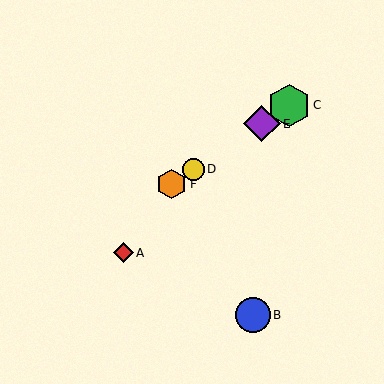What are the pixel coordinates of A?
Object A is at (123, 253).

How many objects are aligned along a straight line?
4 objects (C, D, E, F) are aligned along a straight line.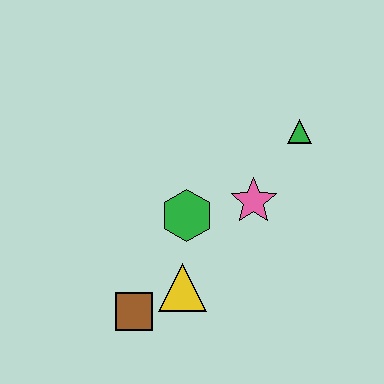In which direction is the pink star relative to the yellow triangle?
The pink star is above the yellow triangle.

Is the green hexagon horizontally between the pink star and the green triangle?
No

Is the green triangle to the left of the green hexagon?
No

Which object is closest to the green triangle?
The pink star is closest to the green triangle.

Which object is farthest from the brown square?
The green triangle is farthest from the brown square.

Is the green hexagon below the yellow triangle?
No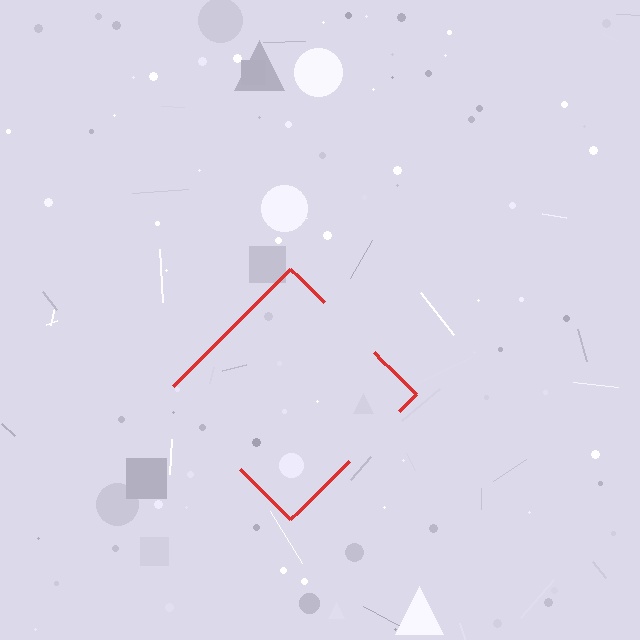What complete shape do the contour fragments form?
The contour fragments form a diamond.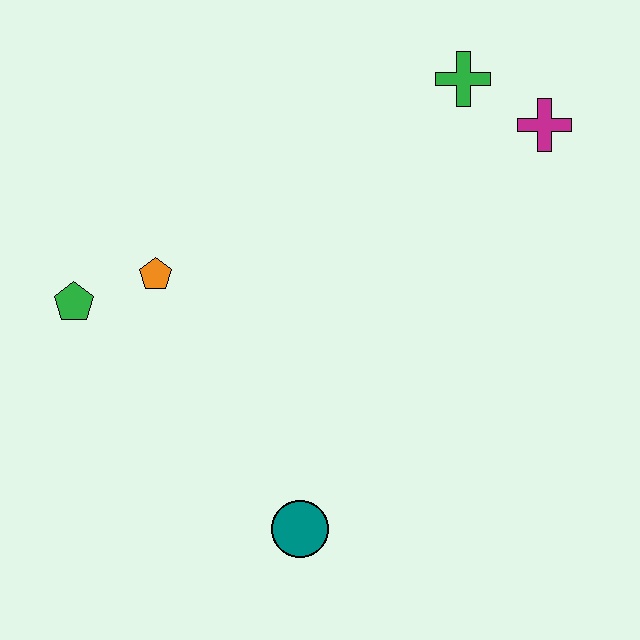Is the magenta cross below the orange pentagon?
No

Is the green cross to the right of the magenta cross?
No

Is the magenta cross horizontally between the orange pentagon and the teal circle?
No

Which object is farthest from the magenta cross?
The green pentagon is farthest from the magenta cross.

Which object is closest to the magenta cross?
The green cross is closest to the magenta cross.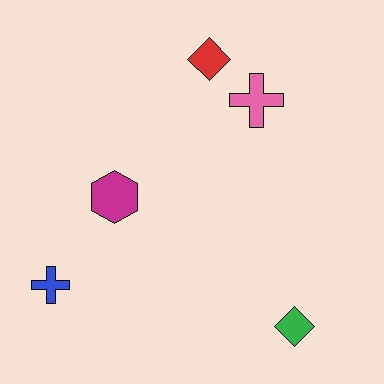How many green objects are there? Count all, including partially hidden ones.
There is 1 green object.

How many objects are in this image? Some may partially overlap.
There are 5 objects.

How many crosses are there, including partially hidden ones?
There are 2 crosses.